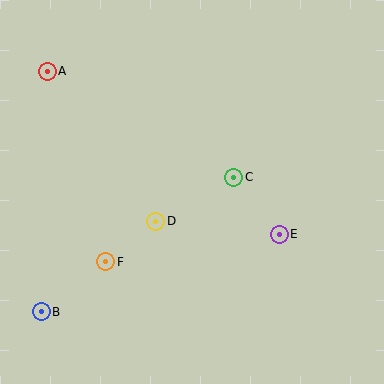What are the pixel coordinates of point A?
Point A is at (47, 71).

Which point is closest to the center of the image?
Point C at (234, 177) is closest to the center.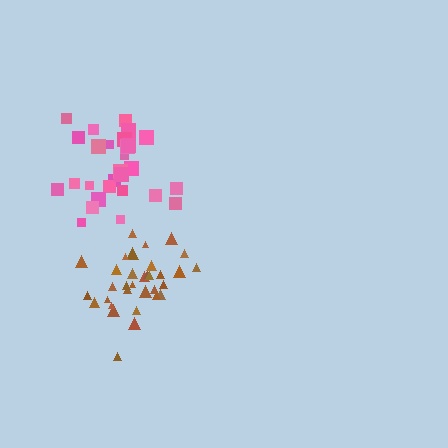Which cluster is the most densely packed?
Brown.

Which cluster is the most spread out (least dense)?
Pink.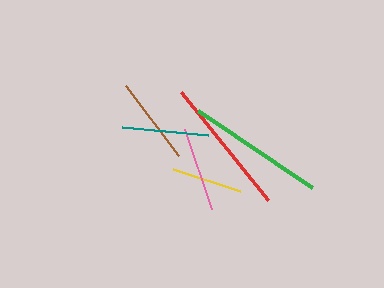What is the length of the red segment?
The red segment is approximately 139 pixels long.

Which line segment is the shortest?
The yellow line is the shortest at approximately 70 pixels.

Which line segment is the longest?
The red line is the longest at approximately 139 pixels.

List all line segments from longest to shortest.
From longest to shortest: red, green, brown, teal, pink, yellow.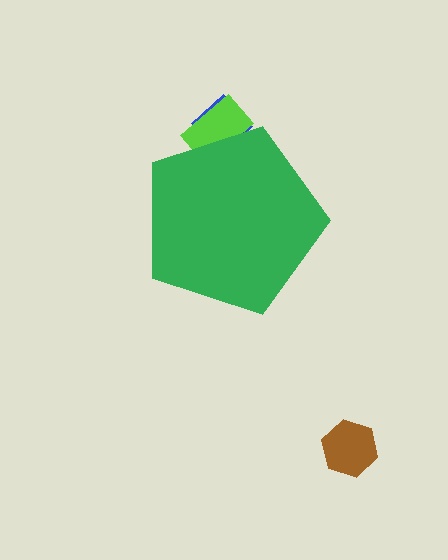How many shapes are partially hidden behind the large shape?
2 shapes are partially hidden.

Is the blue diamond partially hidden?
Yes, the blue diamond is partially hidden behind the green pentagon.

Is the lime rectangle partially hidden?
Yes, the lime rectangle is partially hidden behind the green pentagon.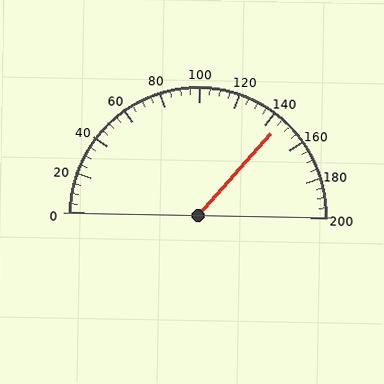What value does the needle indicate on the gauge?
The needle indicates approximately 145.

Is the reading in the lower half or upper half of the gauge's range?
The reading is in the upper half of the range (0 to 200).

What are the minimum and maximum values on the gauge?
The gauge ranges from 0 to 200.